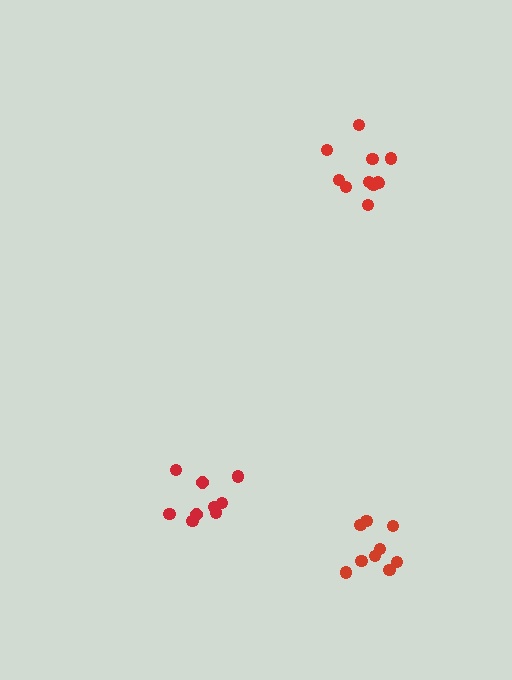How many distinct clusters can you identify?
There are 3 distinct clusters.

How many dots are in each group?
Group 1: 9 dots, Group 2: 11 dots, Group 3: 9 dots (29 total).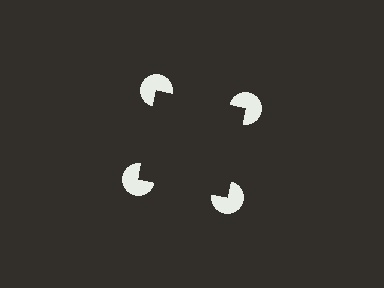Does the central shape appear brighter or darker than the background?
It typically appears slightly darker than the background, even though no actual brightness change is drawn.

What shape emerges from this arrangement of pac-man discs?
An illusory square — its edges are inferred from the aligned wedge cuts in the pac-man discs, not physically drawn.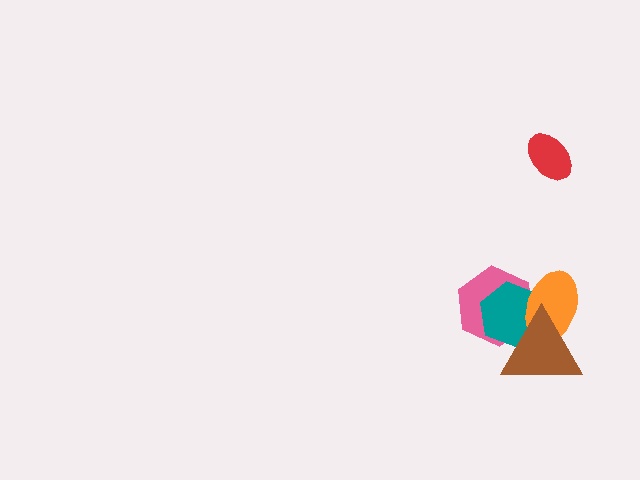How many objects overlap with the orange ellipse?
3 objects overlap with the orange ellipse.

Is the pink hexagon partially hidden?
Yes, it is partially covered by another shape.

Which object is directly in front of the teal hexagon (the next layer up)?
The orange ellipse is directly in front of the teal hexagon.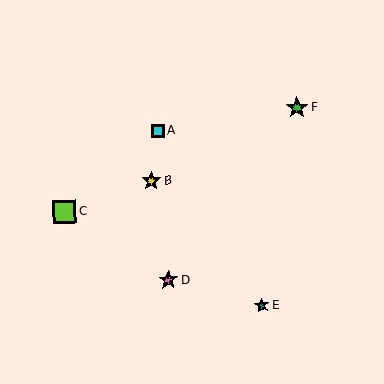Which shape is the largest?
The lime square (labeled C) is the largest.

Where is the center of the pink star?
The center of the pink star is at (168, 280).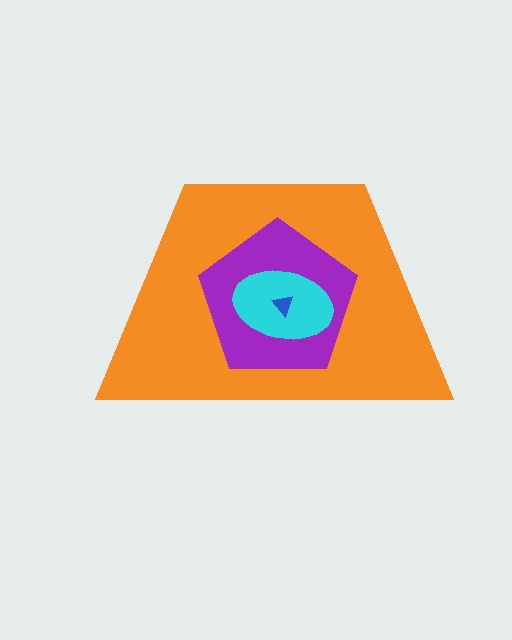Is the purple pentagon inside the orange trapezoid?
Yes.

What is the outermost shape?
The orange trapezoid.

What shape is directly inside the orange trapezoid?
The purple pentagon.